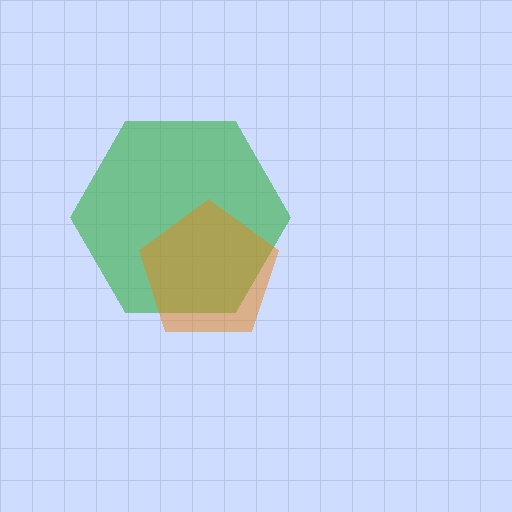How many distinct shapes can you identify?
There are 2 distinct shapes: a green hexagon, an orange pentagon.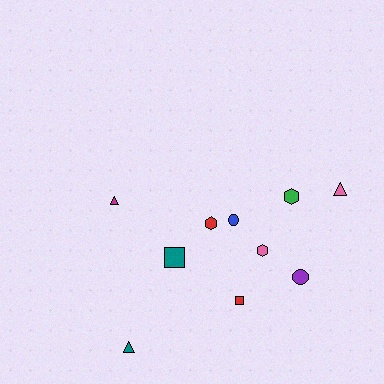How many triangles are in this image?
There are 3 triangles.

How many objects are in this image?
There are 10 objects.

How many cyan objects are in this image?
There are no cyan objects.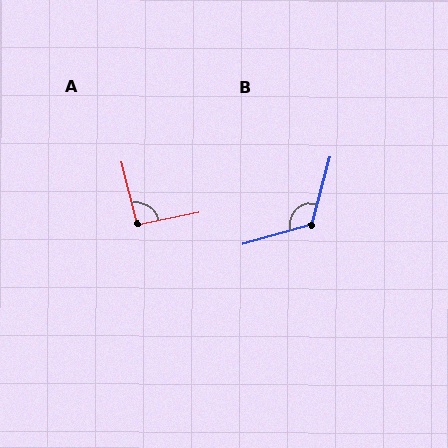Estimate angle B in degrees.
Approximately 121 degrees.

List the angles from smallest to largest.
A (92°), B (121°).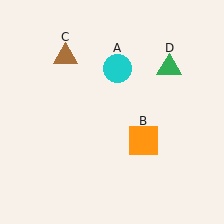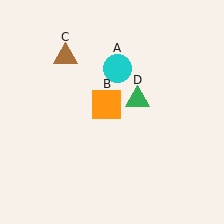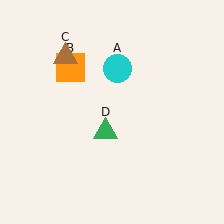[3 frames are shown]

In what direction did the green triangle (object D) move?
The green triangle (object D) moved down and to the left.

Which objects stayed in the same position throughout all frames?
Cyan circle (object A) and brown triangle (object C) remained stationary.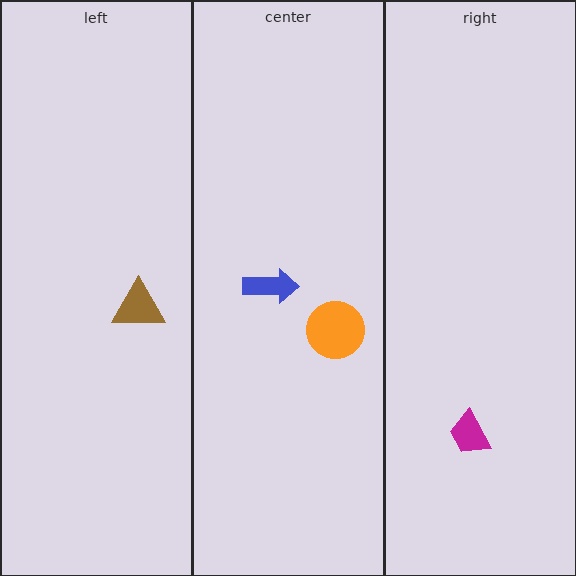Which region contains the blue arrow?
The center region.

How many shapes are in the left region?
1.